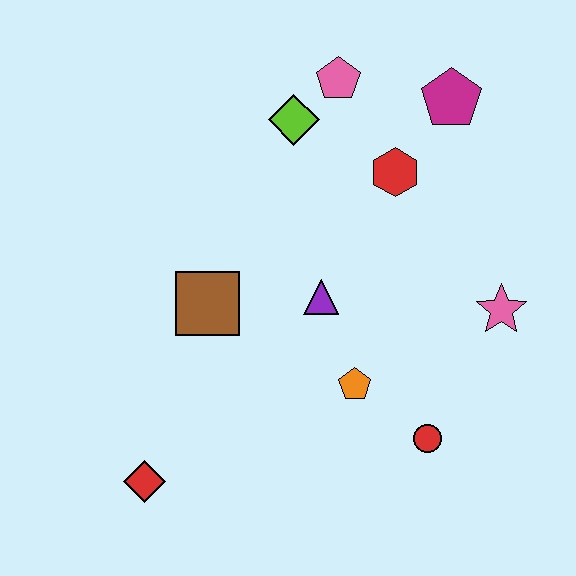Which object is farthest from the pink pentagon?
The red diamond is farthest from the pink pentagon.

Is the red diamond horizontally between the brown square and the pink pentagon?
No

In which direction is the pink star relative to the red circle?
The pink star is above the red circle.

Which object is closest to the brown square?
The purple triangle is closest to the brown square.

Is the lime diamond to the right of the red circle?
No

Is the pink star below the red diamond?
No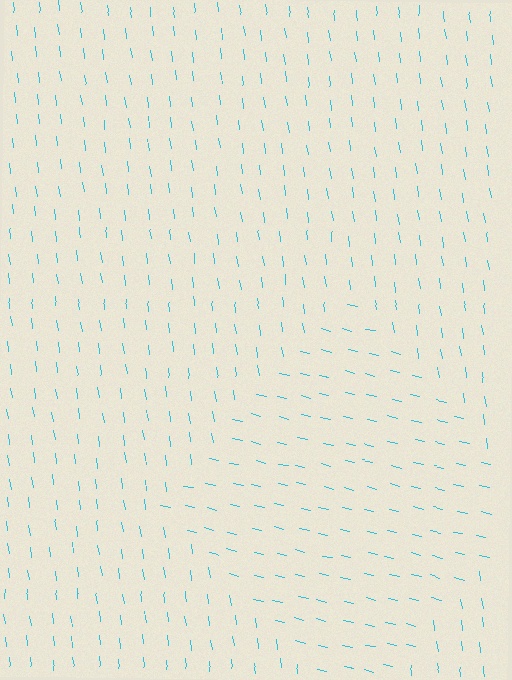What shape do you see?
I see a diamond.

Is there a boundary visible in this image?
Yes, there is a texture boundary formed by a change in line orientation.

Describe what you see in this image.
The image is filled with small cyan line segments. A diamond region in the image has lines oriented differently from the surrounding lines, creating a visible texture boundary.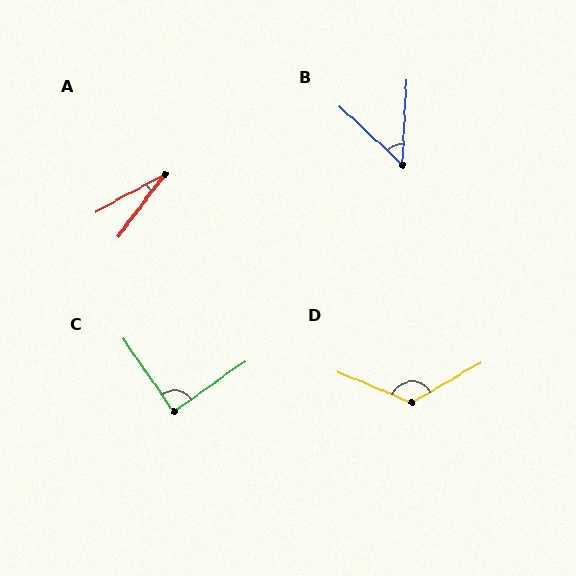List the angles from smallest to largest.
A (24°), B (50°), C (89°), D (127°).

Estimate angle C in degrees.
Approximately 89 degrees.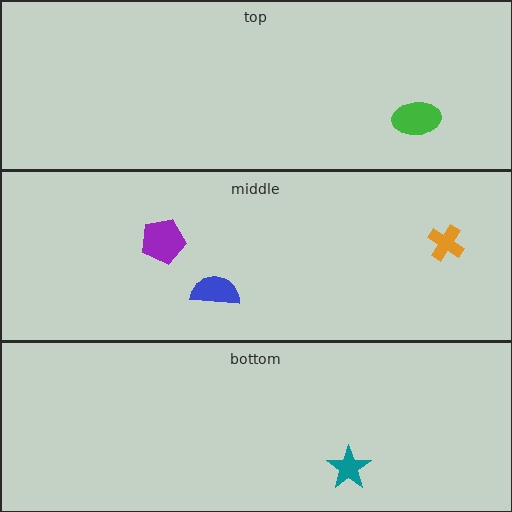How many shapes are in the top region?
1.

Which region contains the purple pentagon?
The middle region.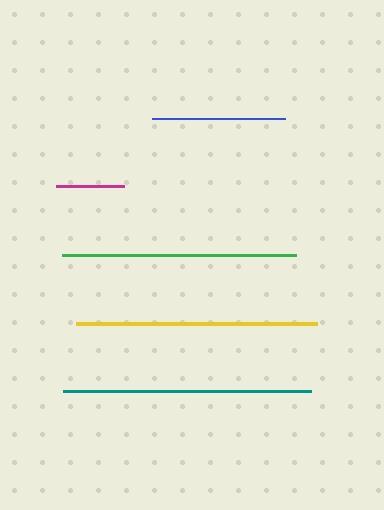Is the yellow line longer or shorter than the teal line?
The teal line is longer than the yellow line.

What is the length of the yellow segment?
The yellow segment is approximately 241 pixels long.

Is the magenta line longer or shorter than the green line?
The green line is longer than the magenta line.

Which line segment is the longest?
The teal line is the longest at approximately 248 pixels.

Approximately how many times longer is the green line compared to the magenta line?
The green line is approximately 3.4 times the length of the magenta line.